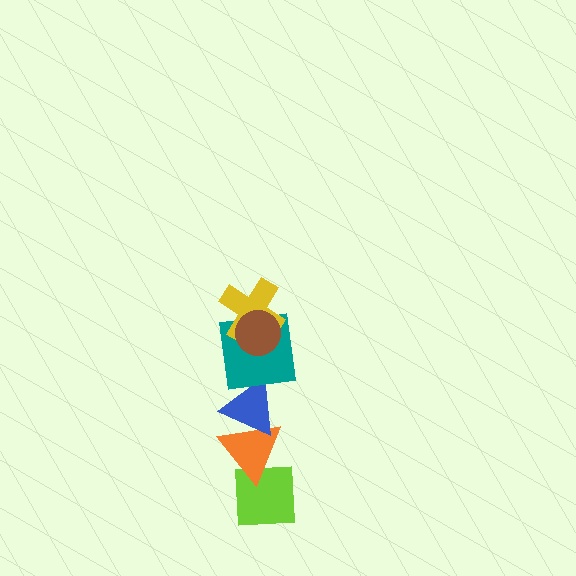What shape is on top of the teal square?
The yellow cross is on top of the teal square.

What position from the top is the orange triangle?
The orange triangle is 5th from the top.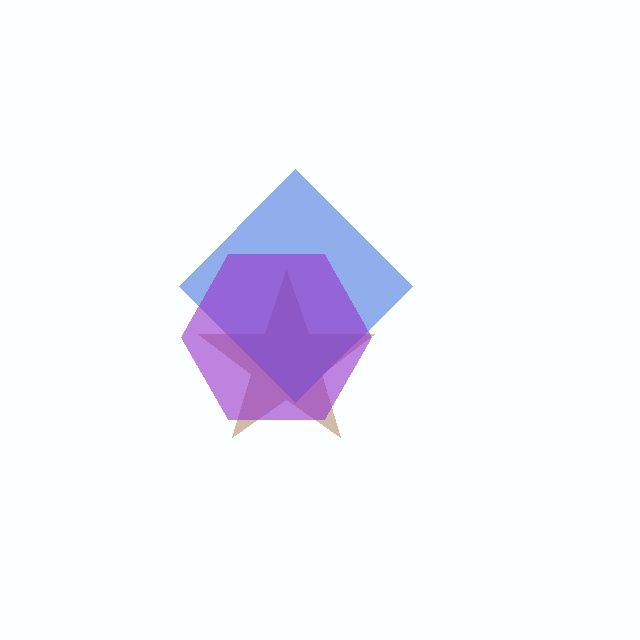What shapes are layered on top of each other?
The layered shapes are: a brown star, a blue diamond, a purple hexagon.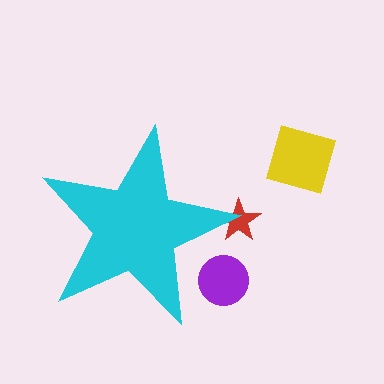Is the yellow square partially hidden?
No, the yellow square is fully visible.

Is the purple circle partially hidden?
Yes, the purple circle is partially hidden behind the cyan star.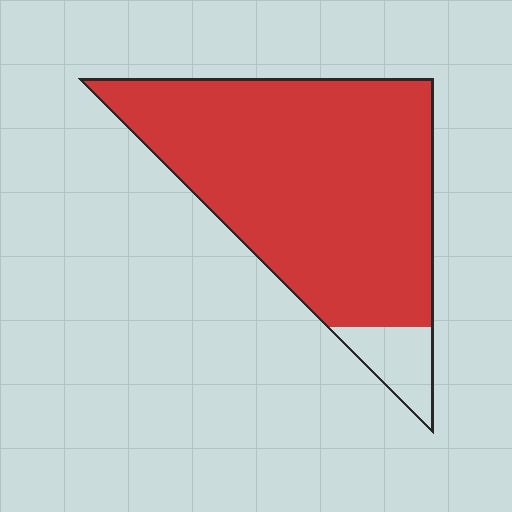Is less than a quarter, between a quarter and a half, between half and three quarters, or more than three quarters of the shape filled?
More than three quarters.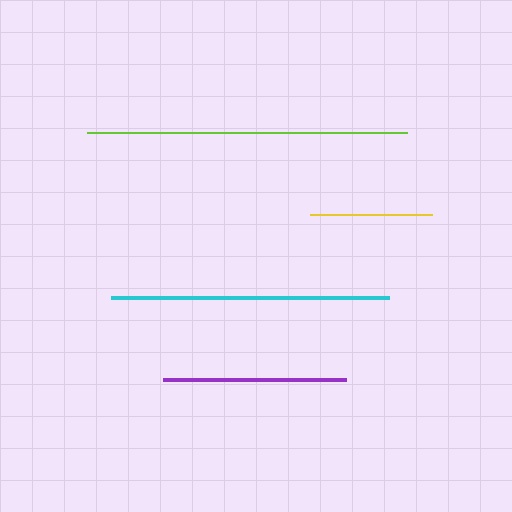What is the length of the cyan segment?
The cyan segment is approximately 278 pixels long.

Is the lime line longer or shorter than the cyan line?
The lime line is longer than the cyan line.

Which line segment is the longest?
The lime line is the longest at approximately 320 pixels.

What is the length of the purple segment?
The purple segment is approximately 183 pixels long.